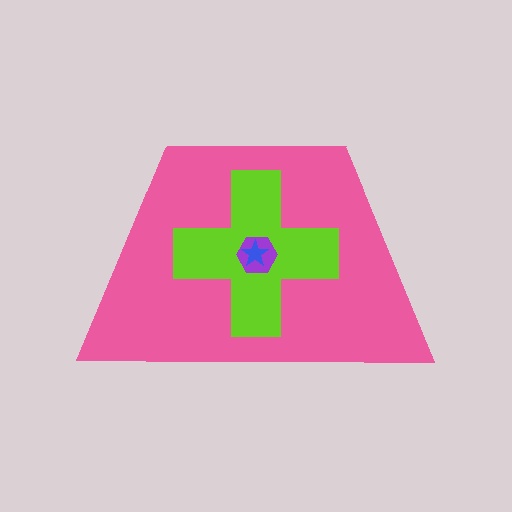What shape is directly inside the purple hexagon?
The blue star.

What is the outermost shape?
The pink trapezoid.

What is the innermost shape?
The blue star.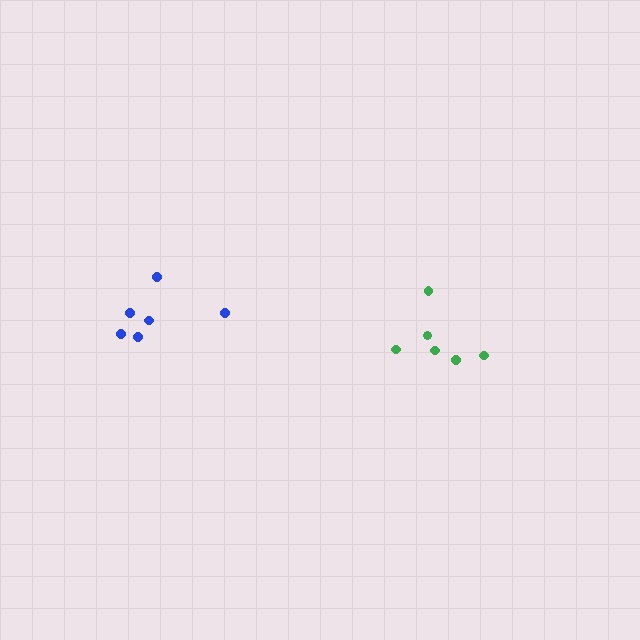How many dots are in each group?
Group 1: 6 dots, Group 2: 6 dots (12 total).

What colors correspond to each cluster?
The clusters are colored: blue, green.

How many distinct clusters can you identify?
There are 2 distinct clusters.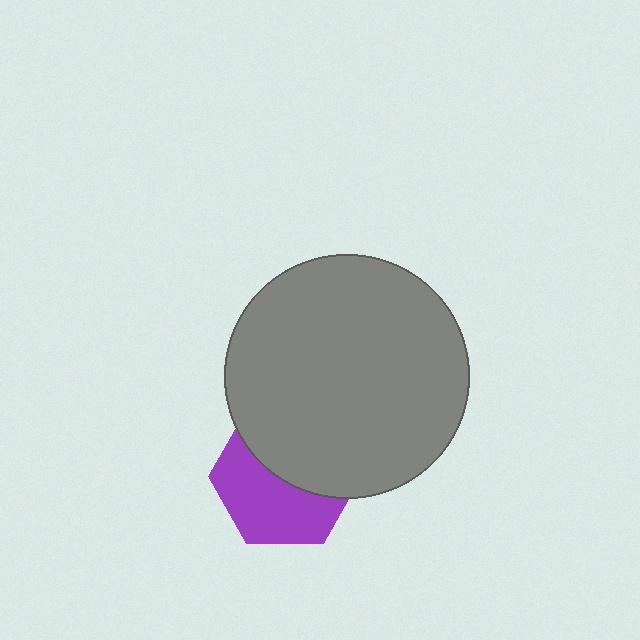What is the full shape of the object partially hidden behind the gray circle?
The partially hidden object is a purple hexagon.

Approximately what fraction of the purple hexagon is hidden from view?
Roughly 49% of the purple hexagon is hidden behind the gray circle.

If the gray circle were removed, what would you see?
You would see the complete purple hexagon.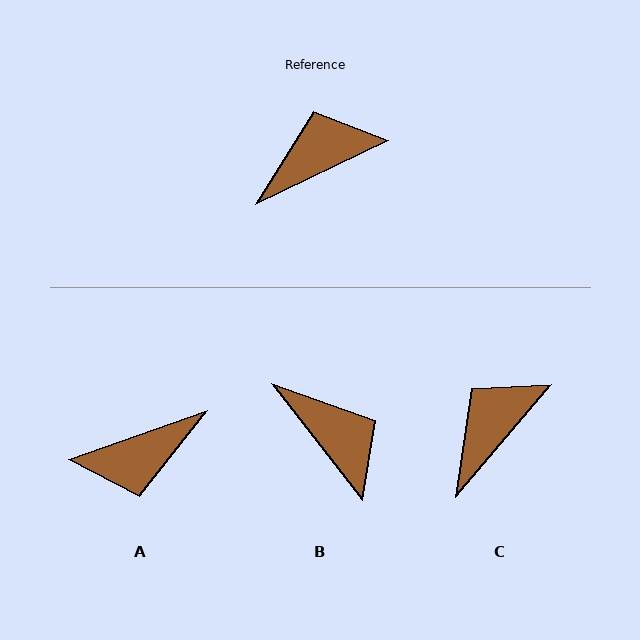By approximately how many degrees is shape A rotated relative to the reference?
Approximately 173 degrees counter-clockwise.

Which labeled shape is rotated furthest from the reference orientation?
A, about 173 degrees away.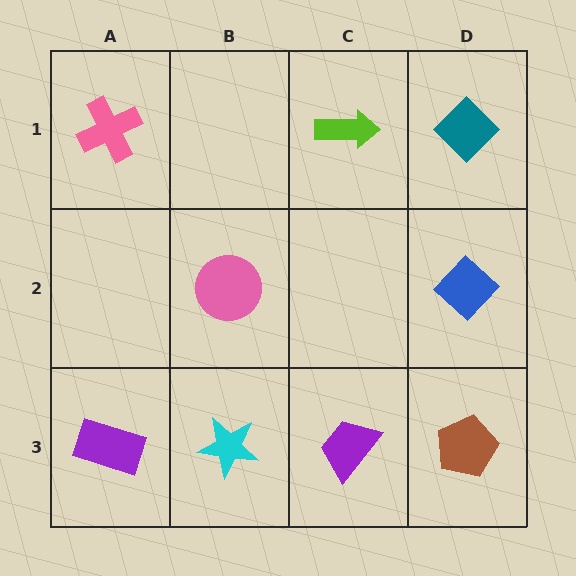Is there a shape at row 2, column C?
No, that cell is empty.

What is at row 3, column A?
A purple rectangle.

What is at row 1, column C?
A lime arrow.